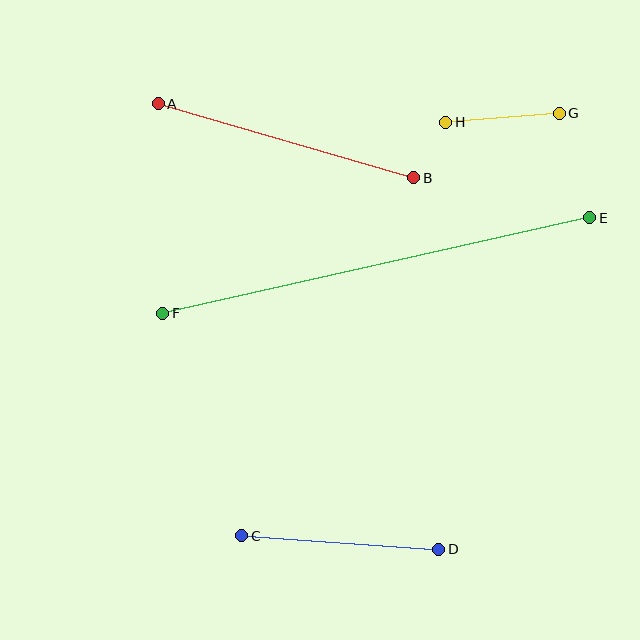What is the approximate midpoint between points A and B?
The midpoint is at approximately (286, 141) pixels.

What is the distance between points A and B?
The distance is approximately 266 pixels.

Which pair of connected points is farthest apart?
Points E and F are farthest apart.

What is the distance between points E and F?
The distance is approximately 438 pixels.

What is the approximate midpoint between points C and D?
The midpoint is at approximately (340, 543) pixels.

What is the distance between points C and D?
The distance is approximately 198 pixels.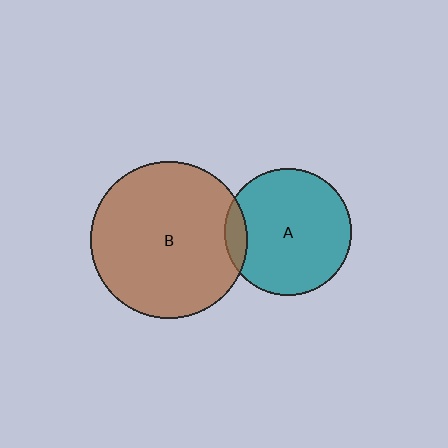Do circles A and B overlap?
Yes.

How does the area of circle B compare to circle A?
Approximately 1.5 times.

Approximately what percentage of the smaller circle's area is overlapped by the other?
Approximately 10%.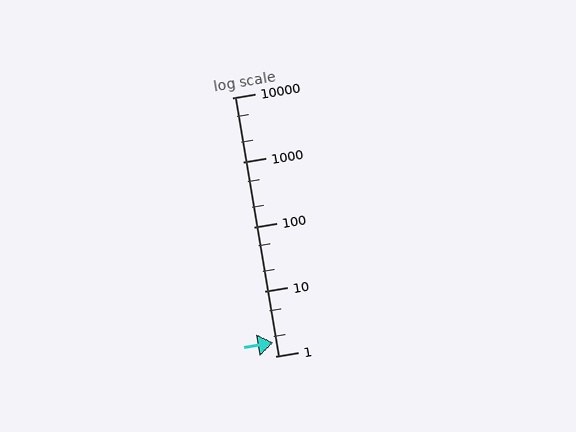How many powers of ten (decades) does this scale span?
The scale spans 4 decades, from 1 to 10000.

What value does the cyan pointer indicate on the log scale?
The pointer indicates approximately 1.6.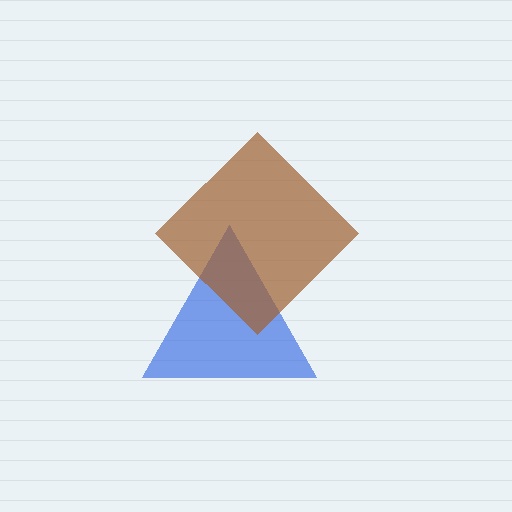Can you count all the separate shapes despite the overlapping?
Yes, there are 2 separate shapes.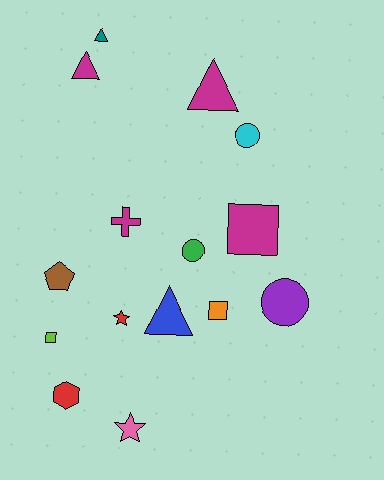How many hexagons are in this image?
There is 1 hexagon.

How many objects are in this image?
There are 15 objects.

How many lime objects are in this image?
There is 1 lime object.